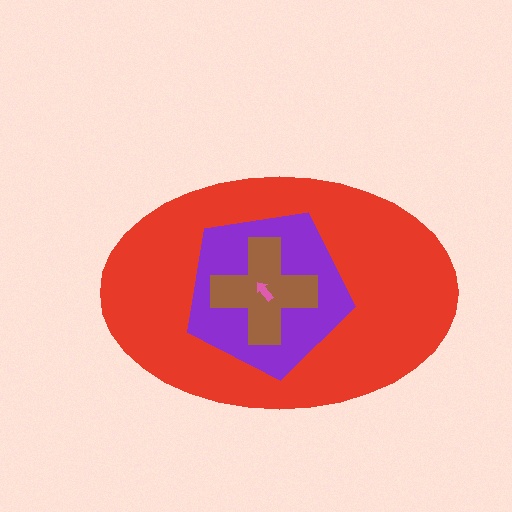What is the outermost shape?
The red ellipse.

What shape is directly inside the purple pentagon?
The brown cross.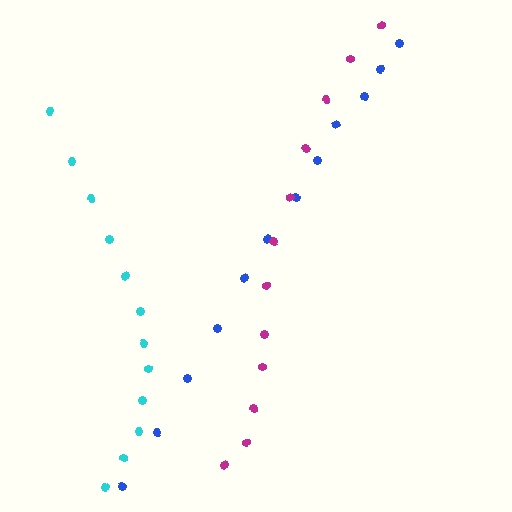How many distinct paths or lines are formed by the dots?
There are 3 distinct paths.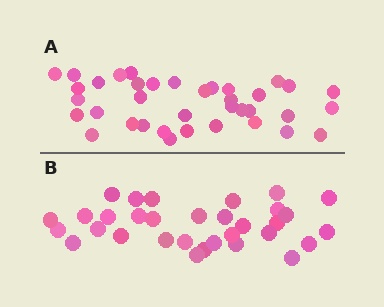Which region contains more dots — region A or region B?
Region A (the top region) has more dots.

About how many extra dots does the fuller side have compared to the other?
Region A has about 5 more dots than region B.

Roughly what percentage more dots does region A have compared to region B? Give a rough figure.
About 15% more.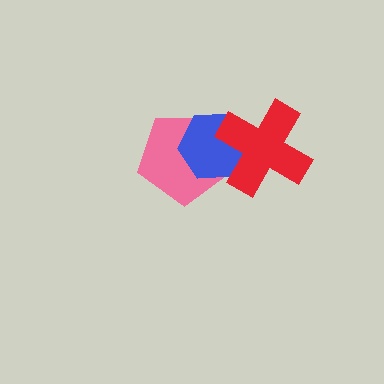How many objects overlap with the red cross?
2 objects overlap with the red cross.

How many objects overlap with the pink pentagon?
2 objects overlap with the pink pentagon.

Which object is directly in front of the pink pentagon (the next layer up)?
The blue hexagon is directly in front of the pink pentagon.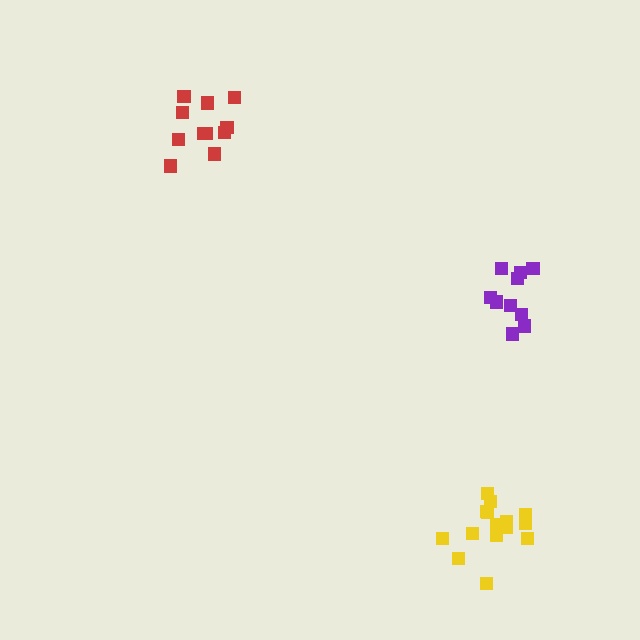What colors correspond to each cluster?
The clusters are colored: purple, red, yellow.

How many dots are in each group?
Group 1: 10 dots, Group 2: 11 dots, Group 3: 15 dots (36 total).